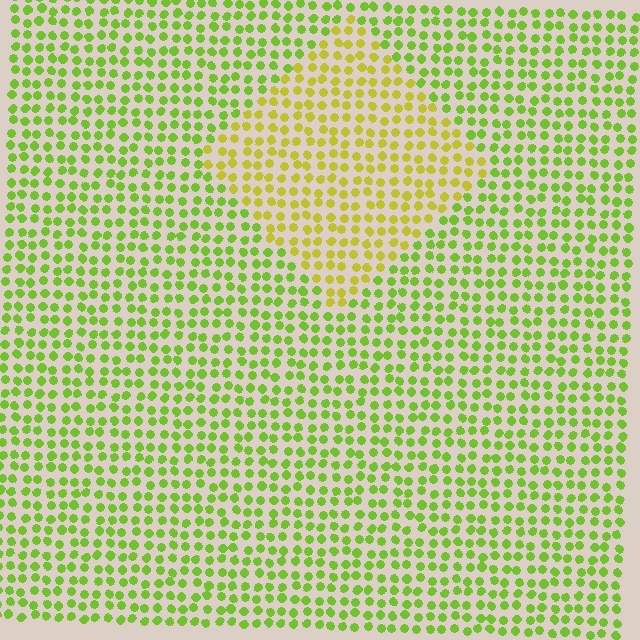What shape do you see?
I see a diamond.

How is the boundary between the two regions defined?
The boundary is defined purely by a slight shift in hue (about 33 degrees). Spacing, size, and orientation are identical on both sides.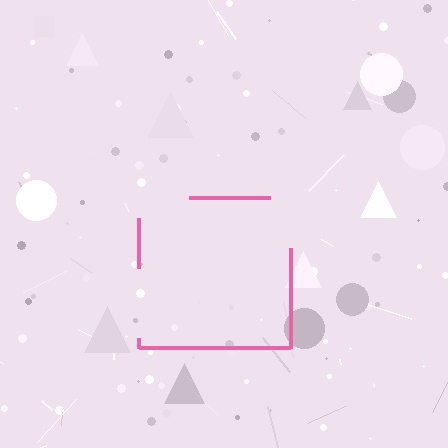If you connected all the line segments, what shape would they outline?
They would outline a square.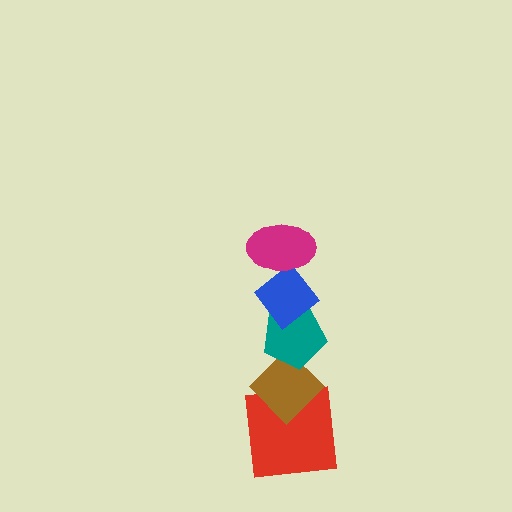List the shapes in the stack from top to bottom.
From top to bottom: the magenta ellipse, the blue diamond, the teal pentagon, the brown diamond, the red square.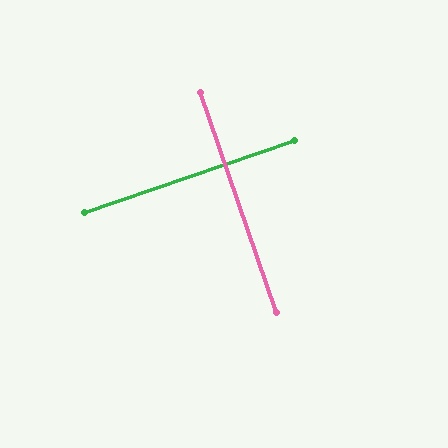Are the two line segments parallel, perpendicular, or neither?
Perpendicular — they meet at approximately 90°.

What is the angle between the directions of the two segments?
Approximately 90 degrees.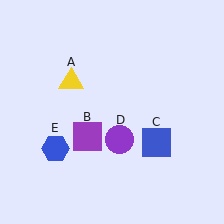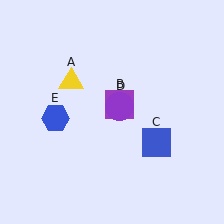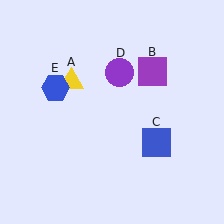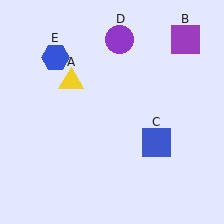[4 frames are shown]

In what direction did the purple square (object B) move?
The purple square (object B) moved up and to the right.